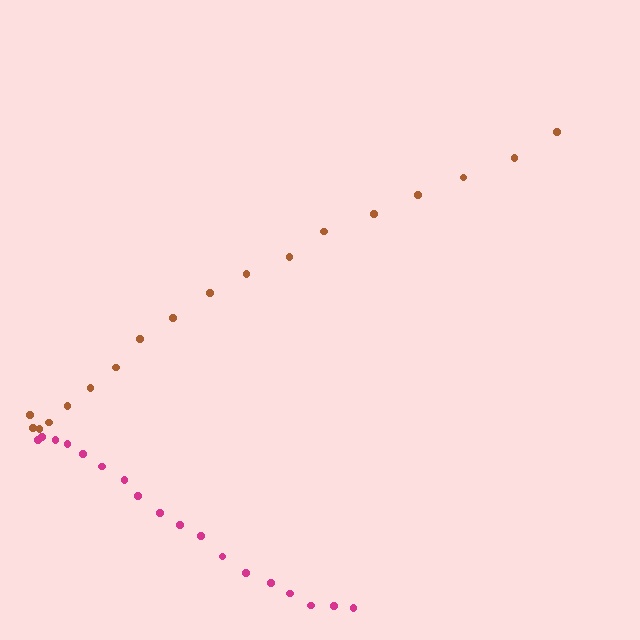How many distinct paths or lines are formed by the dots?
There are 2 distinct paths.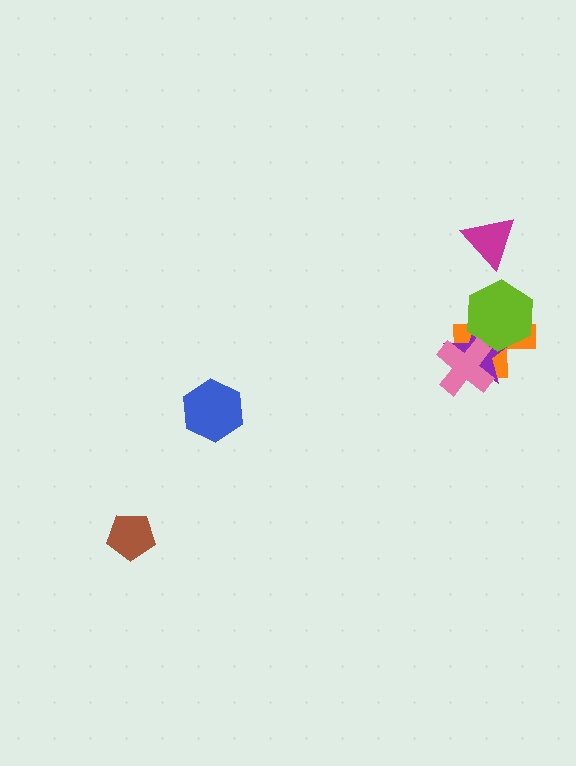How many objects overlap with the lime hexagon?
2 objects overlap with the lime hexagon.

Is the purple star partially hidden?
Yes, it is partially covered by another shape.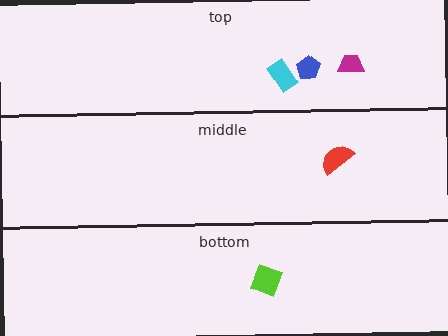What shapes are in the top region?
The cyan rectangle, the blue pentagon, the magenta trapezoid.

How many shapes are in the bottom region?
1.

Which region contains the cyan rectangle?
The top region.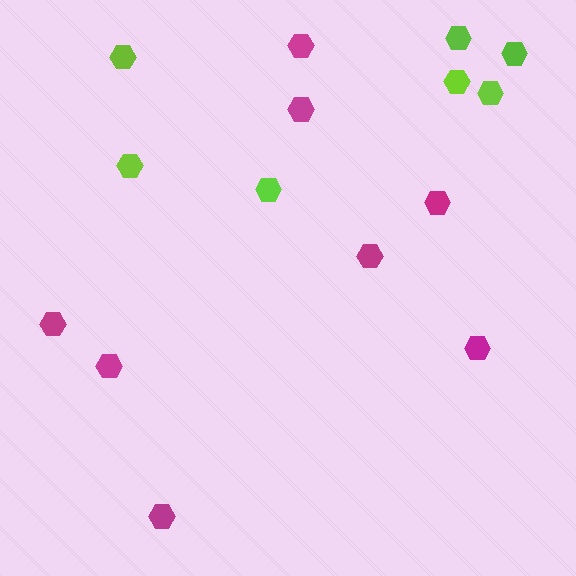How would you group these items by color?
There are 2 groups: one group of lime hexagons (7) and one group of magenta hexagons (8).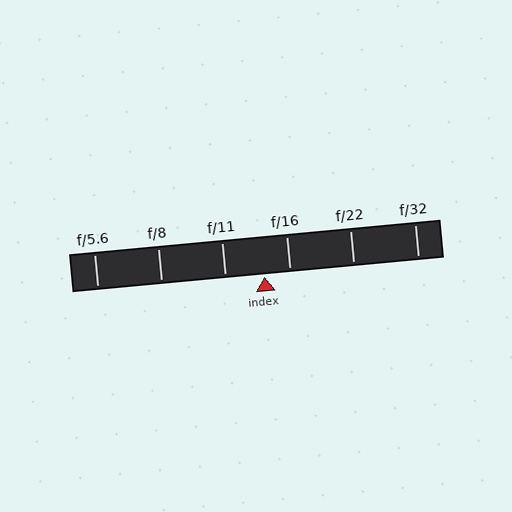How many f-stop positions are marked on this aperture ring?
There are 6 f-stop positions marked.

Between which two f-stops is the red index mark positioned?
The index mark is between f/11 and f/16.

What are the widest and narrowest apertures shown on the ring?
The widest aperture shown is f/5.6 and the narrowest is f/32.